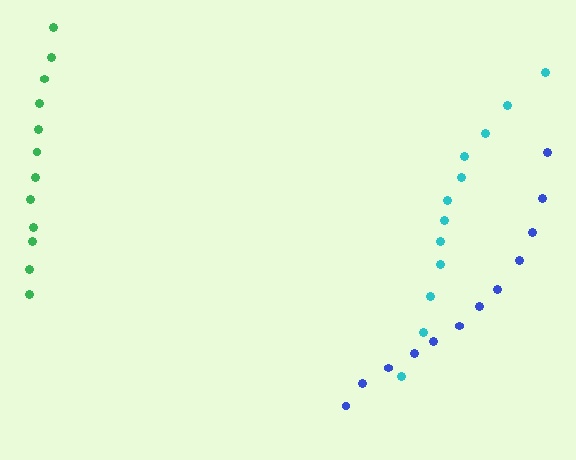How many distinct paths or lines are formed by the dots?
There are 3 distinct paths.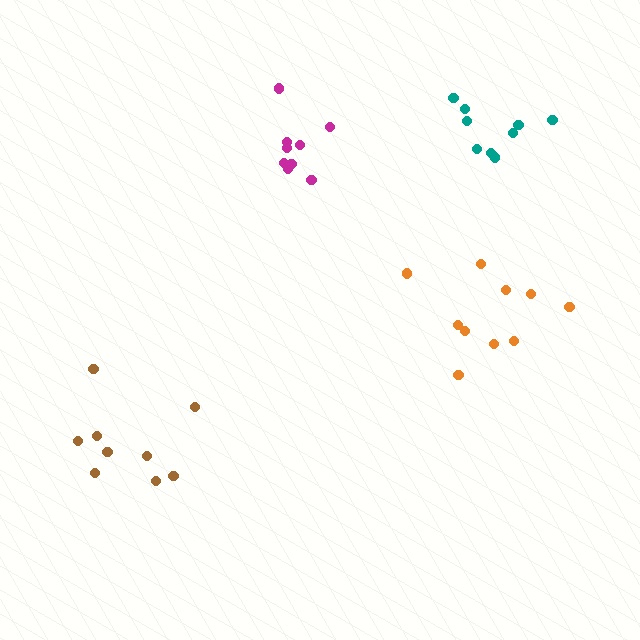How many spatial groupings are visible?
There are 4 spatial groupings.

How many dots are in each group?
Group 1: 9 dots, Group 2: 9 dots, Group 3: 9 dots, Group 4: 10 dots (37 total).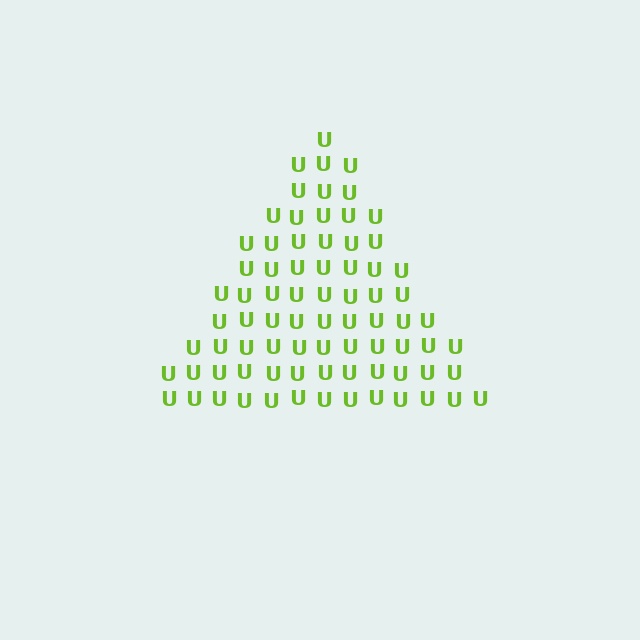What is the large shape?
The large shape is a triangle.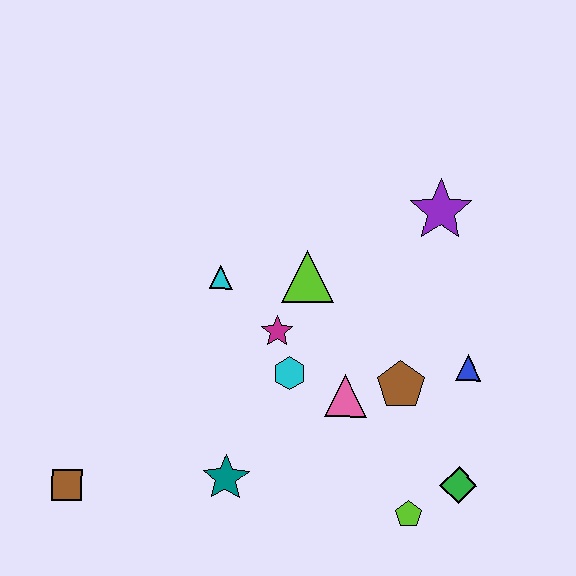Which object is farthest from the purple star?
The brown square is farthest from the purple star.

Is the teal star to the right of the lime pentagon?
No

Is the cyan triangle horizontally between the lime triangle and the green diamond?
No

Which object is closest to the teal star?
The cyan hexagon is closest to the teal star.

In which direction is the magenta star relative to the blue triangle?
The magenta star is to the left of the blue triangle.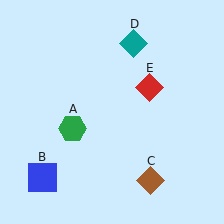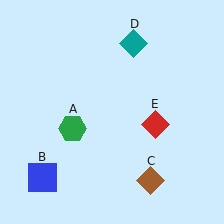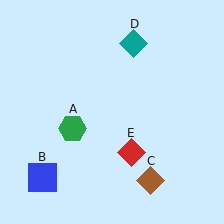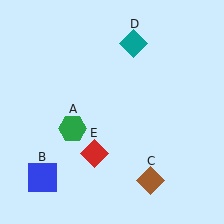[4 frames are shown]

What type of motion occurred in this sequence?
The red diamond (object E) rotated clockwise around the center of the scene.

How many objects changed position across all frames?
1 object changed position: red diamond (object E).